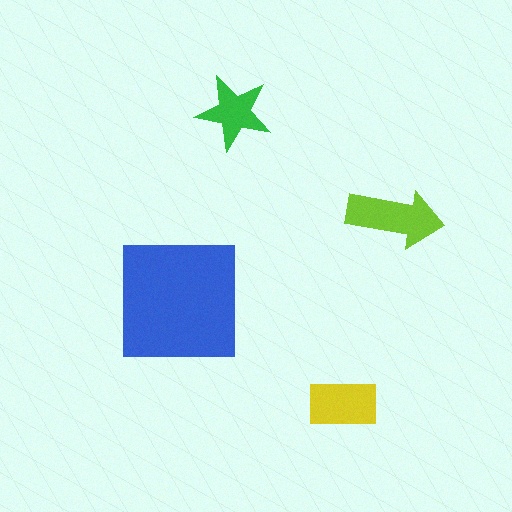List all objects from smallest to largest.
The green star, the yellow rectangle, the lime arrow, the blue square.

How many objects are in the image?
There are 4 objects in the image.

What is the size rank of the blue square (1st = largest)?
1st.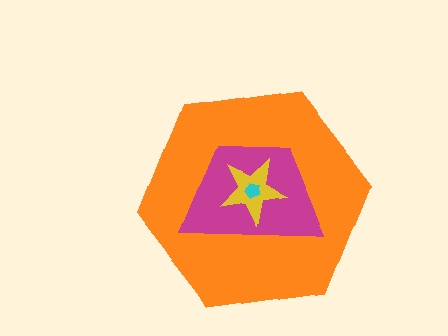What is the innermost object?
The cyan pentagon.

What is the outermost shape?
The orange hexagon.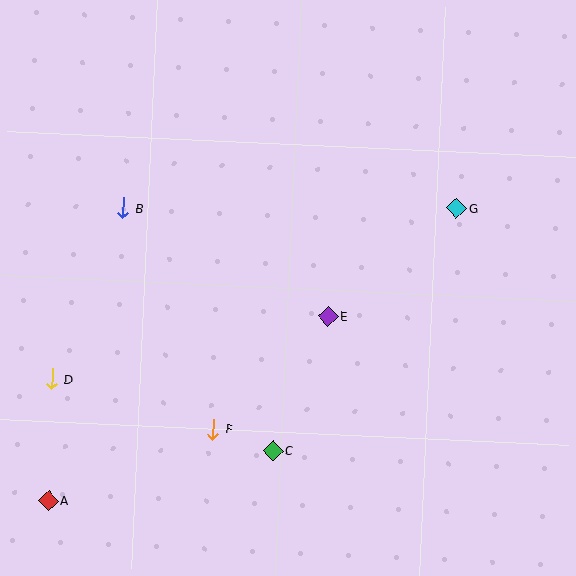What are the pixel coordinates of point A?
Point A is at (48, 500).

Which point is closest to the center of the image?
Point E at (328, 316) is closest to the center.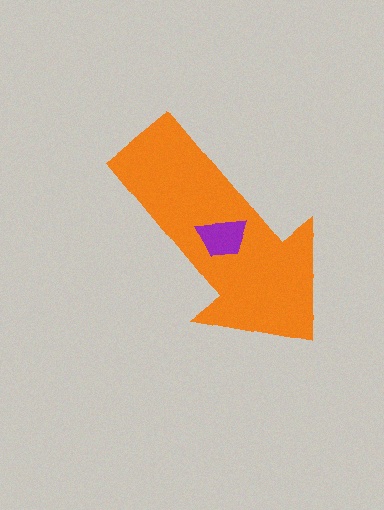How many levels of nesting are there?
2.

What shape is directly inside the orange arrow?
The purple trapezoid.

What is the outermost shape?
The orange arrow.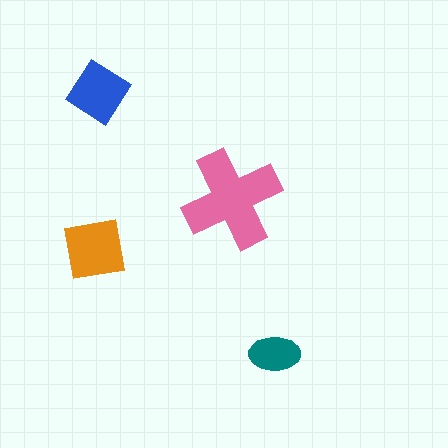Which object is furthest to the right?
The teal ellipse is rightmost.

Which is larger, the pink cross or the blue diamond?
The pink cross.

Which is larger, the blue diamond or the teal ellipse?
The blue diamond.